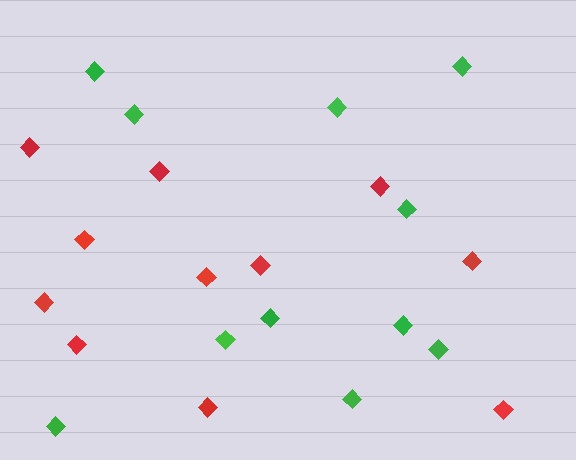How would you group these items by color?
There are 2 groups: one group of red diamonds (11) and one group of green diamonds (11).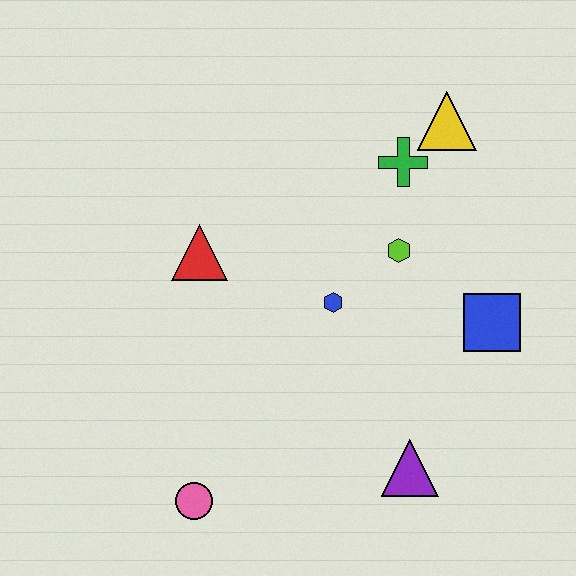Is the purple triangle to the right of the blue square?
No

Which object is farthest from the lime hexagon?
The pink circle is farthest from the lime hexagon.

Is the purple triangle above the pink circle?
Yes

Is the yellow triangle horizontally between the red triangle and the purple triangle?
No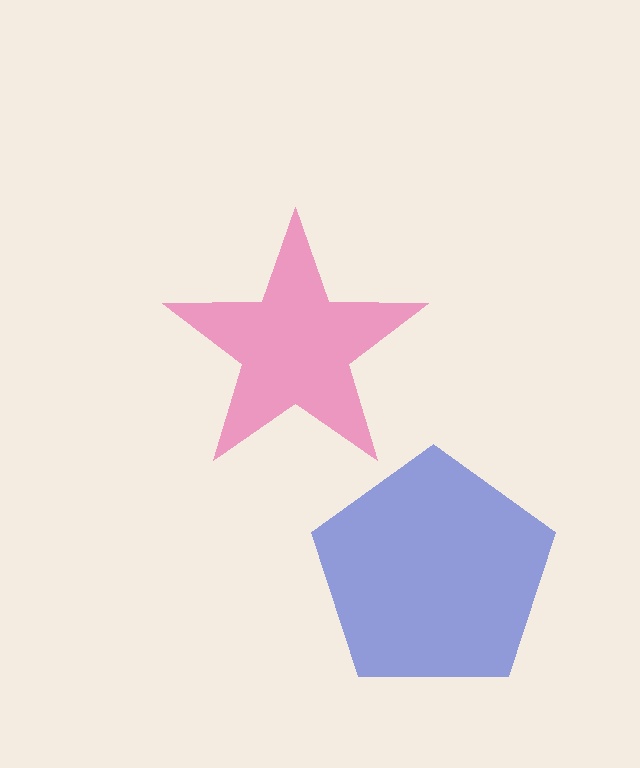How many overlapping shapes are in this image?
There are 2 overlapping shapes in the image.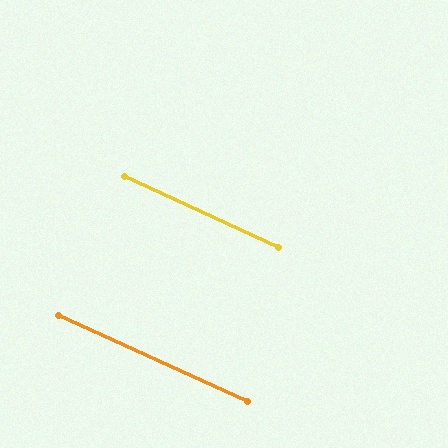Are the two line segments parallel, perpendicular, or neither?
Parallel — their directions differ by only 0.0°.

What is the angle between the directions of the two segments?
Approximately 0 degrees.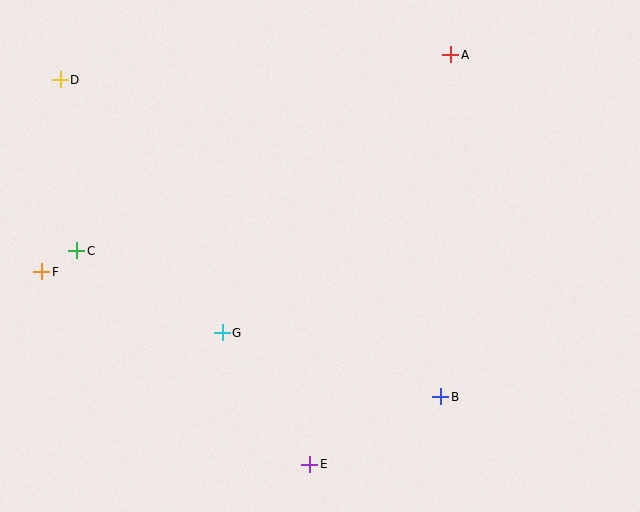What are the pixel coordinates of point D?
Point D is at (60, 80).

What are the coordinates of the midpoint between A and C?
The midpoint between A and C is at (264, 153).